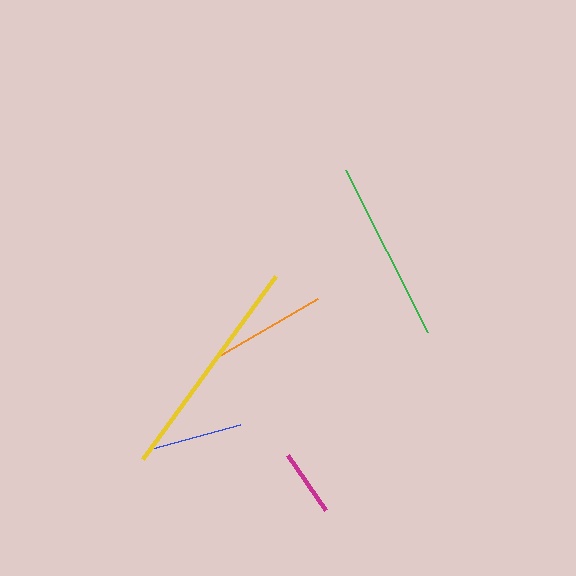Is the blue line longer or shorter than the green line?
The green line is longer than the blue line.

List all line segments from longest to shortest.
From longest to shortest: yellow, green, orange, blue, magenta.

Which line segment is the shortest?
The magenta line is the shortest at approximately 68 pixels.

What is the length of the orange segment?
The orange segment is approximately 119 pixels long.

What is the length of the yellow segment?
The yellow segment is approximately 226 pixels long.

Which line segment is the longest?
The yellow line is the longest at approximately 226 pixels.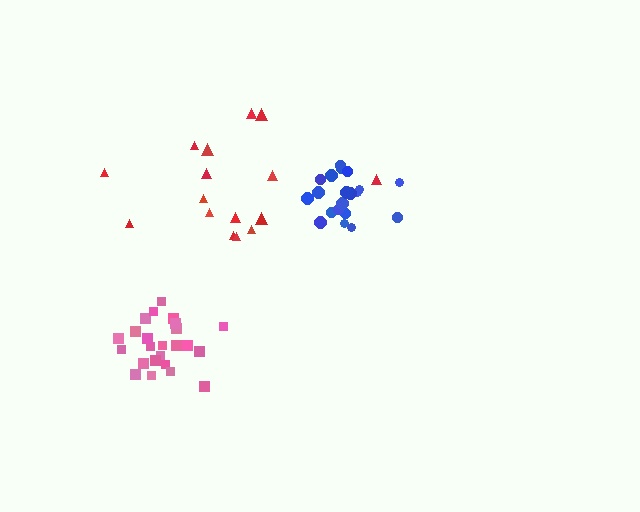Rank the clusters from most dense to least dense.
blue, pink, red.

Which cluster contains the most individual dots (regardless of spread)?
Pink (25).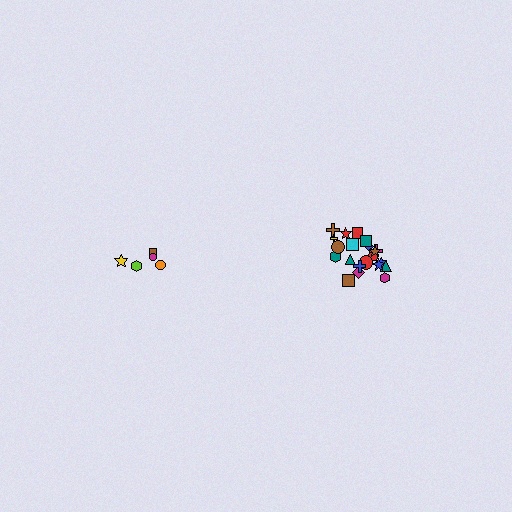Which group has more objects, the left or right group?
The right group.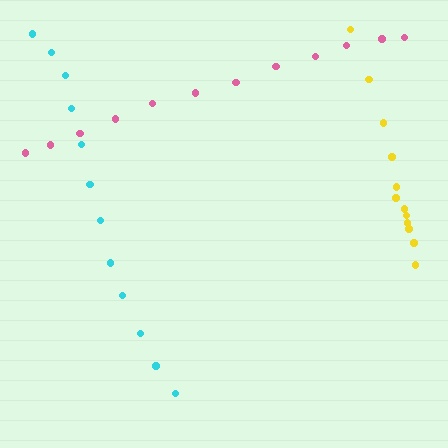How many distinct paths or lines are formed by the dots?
There are 3 distinct paths.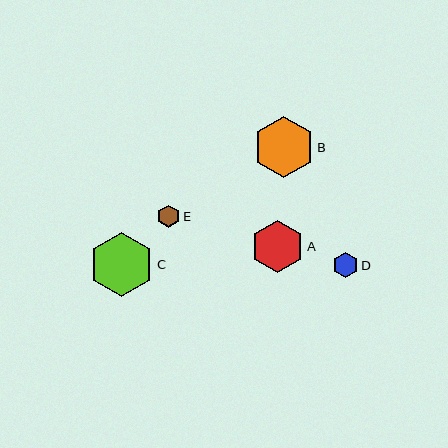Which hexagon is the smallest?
Hexagon E is the smallest with a size of approximately 22 pixels.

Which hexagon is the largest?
Hexagon C is the largest with a size of approximately 64 pixels.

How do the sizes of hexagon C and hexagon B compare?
Hexagon C and hexagon B are approximately the same size.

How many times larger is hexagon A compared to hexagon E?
Hexagon A is approximately 2.4 times the size of hexagon E.